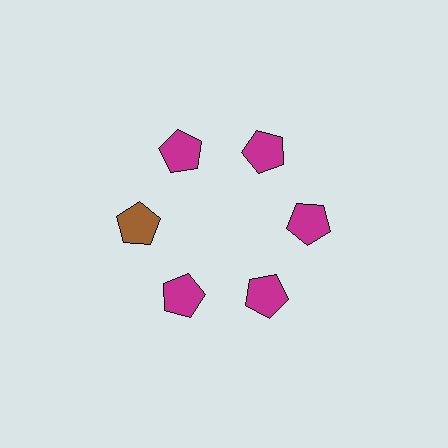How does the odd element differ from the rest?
It has a different color: brown instead of magenta.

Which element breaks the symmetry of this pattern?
The brown pentagon at roughly the 9 o'clock position breaks the symmetry. All other shapes are magenta pentagons.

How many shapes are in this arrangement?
There are 6 shapes arranged in a ring pattern.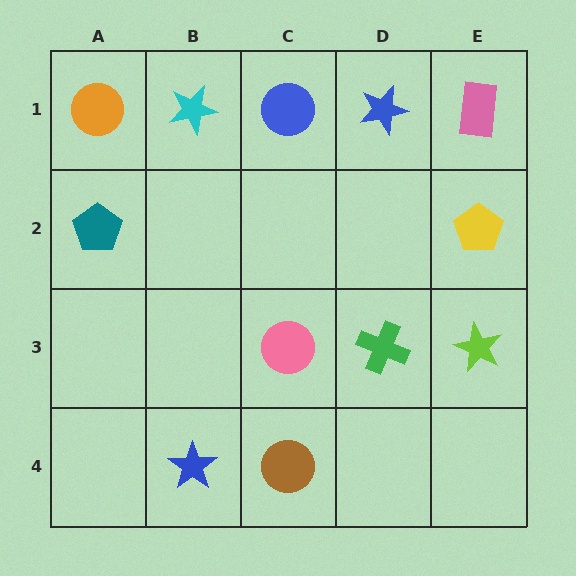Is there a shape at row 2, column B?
No, that cell is empty.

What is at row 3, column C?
A pink circle.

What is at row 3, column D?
A green cross.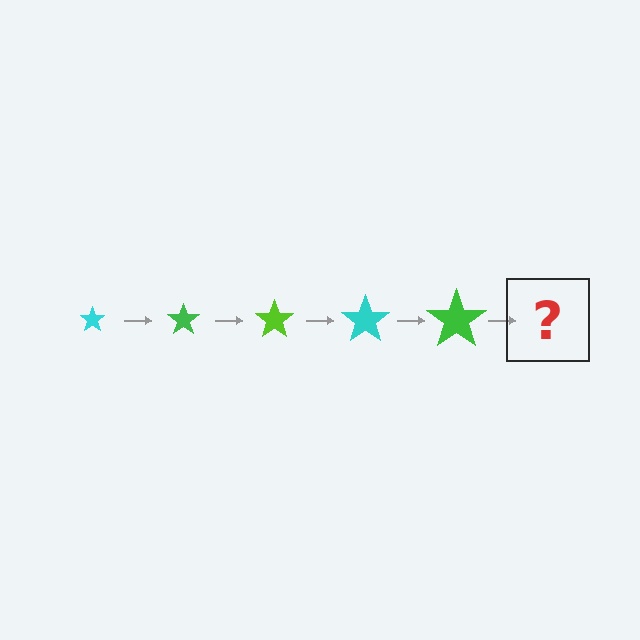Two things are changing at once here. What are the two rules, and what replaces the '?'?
The two rules are that the star grows larger each step and the color cycles through cyan, green, and lime. The '?' should be a lime star, larger than the previous one.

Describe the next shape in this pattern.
It should be a lime star, larger than the previous one.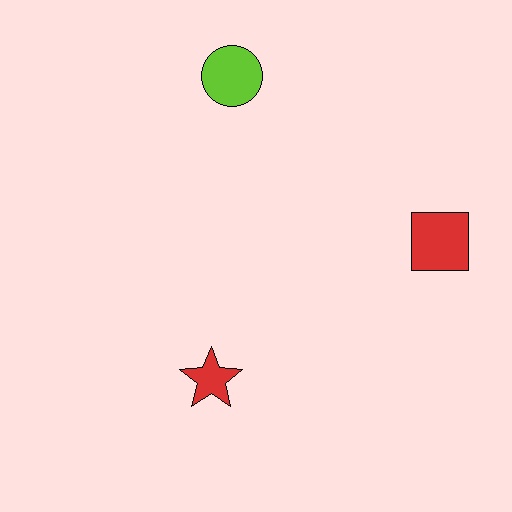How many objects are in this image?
There are 3 objects.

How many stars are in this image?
There is 1 star.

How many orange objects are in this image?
There are no orange objects.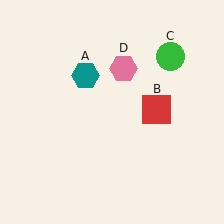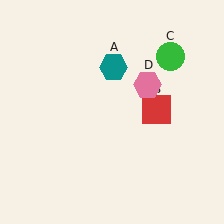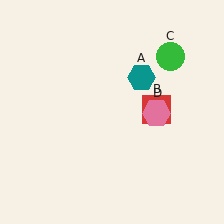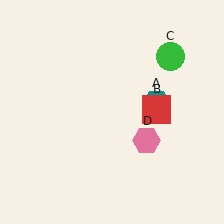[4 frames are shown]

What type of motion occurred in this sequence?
The teal hexagon (object A), pink hexagon (object D) rotated clockwise around the center of the scene.